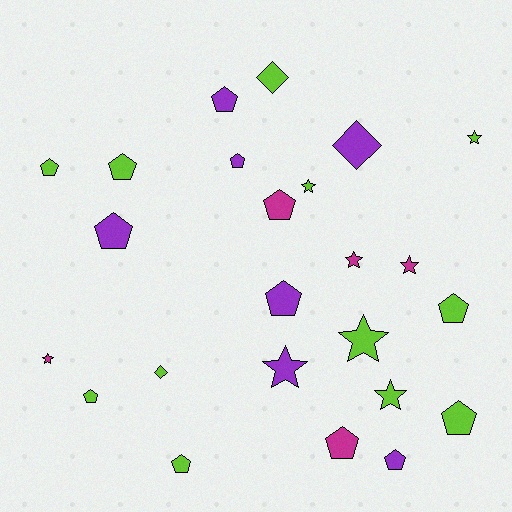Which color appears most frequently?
Lime, with 12 objects.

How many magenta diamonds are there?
There are no magenta diamonds.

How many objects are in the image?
There are 24 objects.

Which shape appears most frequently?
Pentagon, with 13 objects.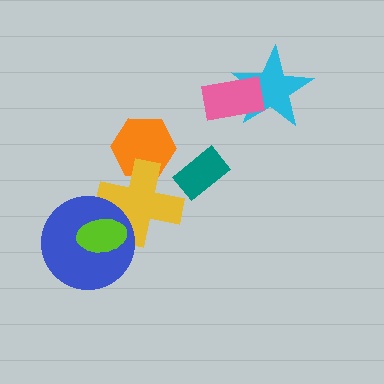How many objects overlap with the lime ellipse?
2 objects overlap with the lime ellipse.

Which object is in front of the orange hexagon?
The yellow cross is in front of the orange hexagon.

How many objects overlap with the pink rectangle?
1 object overlaps with the pink rectangle.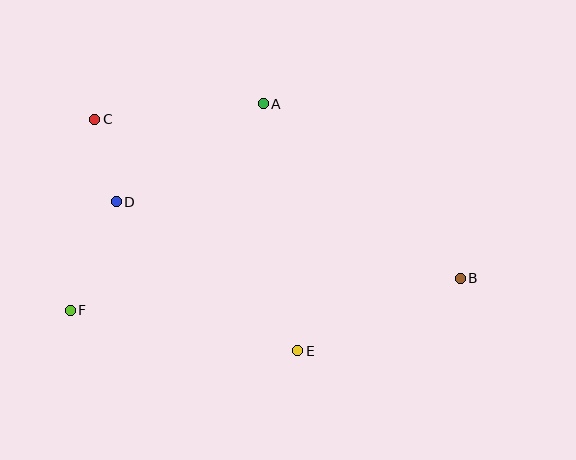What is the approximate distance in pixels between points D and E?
The distance between D and E is approximately 235 pixels.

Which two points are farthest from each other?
Points B and C are farthest from each other.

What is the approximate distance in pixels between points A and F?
The distance between A and F is approximately 283 pixels.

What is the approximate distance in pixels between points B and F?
The distance between B and F is approximately 391 pixels.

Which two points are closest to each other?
Points C and D are closest to each other.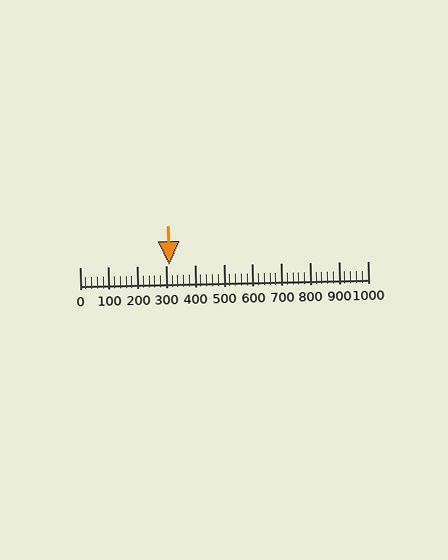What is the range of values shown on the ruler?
The ruler shows values from 0 to 1000.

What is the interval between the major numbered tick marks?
The major tick marks are spaced 100 units apart.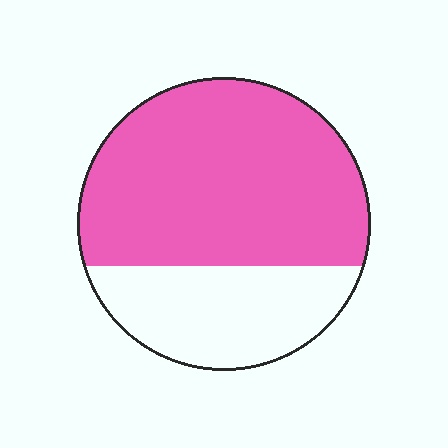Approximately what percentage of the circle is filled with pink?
Approximately 70%.